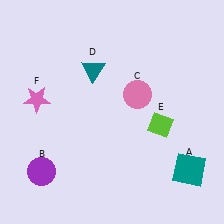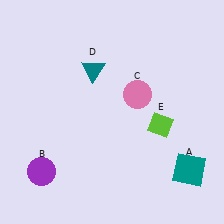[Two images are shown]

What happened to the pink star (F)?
The pink star (F) was removed in Image 2. It was in the top-left area of Image 1.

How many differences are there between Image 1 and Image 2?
There is 1 difference between the two images.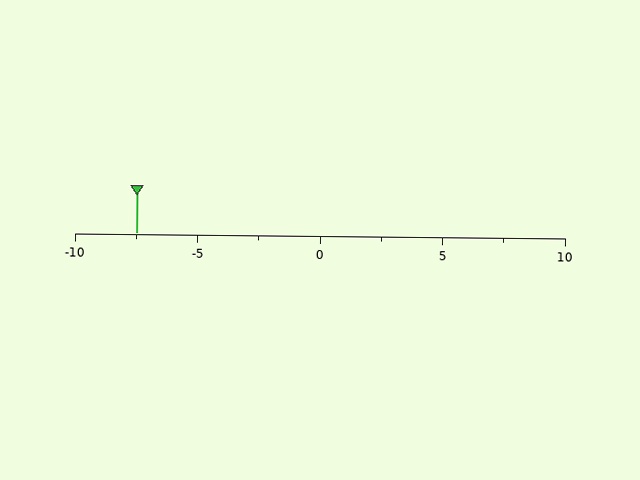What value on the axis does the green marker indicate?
The marker indicates approximately -7.5.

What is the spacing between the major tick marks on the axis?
The major ticks are spaced 5 apart.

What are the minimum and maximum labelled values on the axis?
The axis runs from -10 to 10.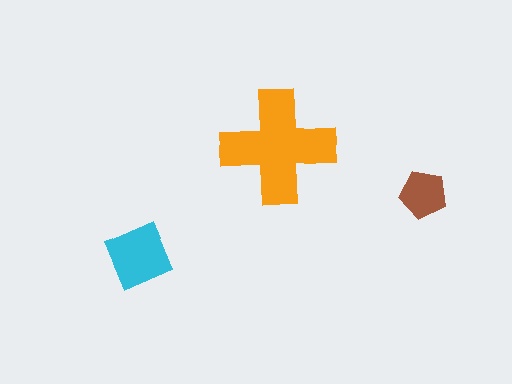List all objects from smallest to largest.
The brown pentagon, the cyan square, the orange cross.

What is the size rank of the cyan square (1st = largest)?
2nd.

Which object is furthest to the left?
The cyan square is leftmost.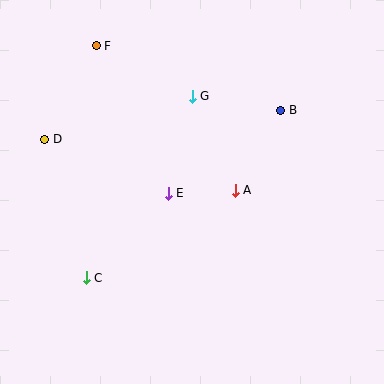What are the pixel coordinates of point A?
Point A is at (235, 190).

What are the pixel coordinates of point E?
Point E is at (168, 193).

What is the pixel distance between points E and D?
The distance between E and D is 135 pixels.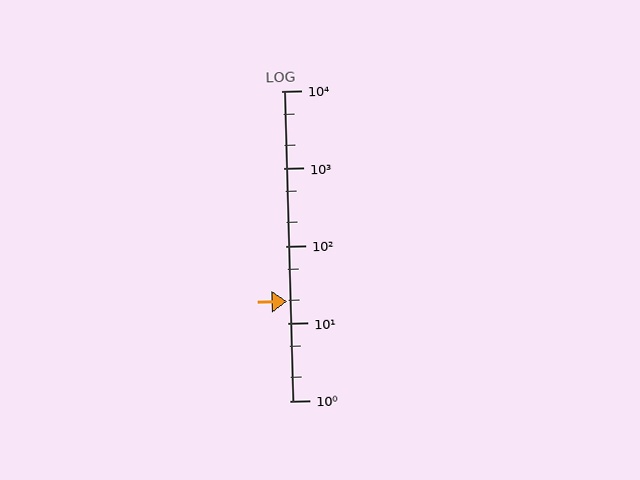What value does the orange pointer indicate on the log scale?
The pointer indicates approximately 19.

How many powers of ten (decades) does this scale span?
The scale spans 4 decades, from 1 to 10000.